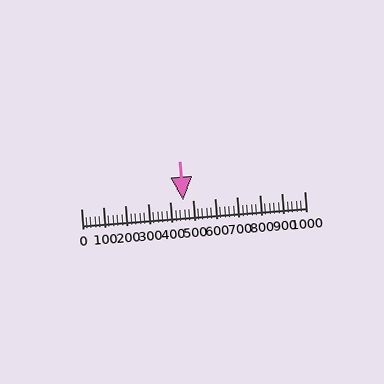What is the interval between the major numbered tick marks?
The major tick marks are spaced 100 units apart.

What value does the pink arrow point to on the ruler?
The pink arrow points to approximately 458.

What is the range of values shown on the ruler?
The ruler shows values from 0 to 1000.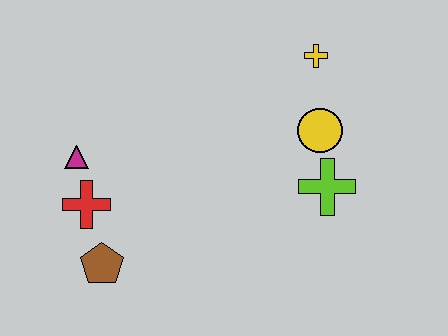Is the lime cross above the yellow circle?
No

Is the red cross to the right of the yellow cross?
No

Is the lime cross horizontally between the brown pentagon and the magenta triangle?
No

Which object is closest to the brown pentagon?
The red cross is closest to the brown pentagon.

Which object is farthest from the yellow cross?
The brown pentagon is farthest from the yellow cross.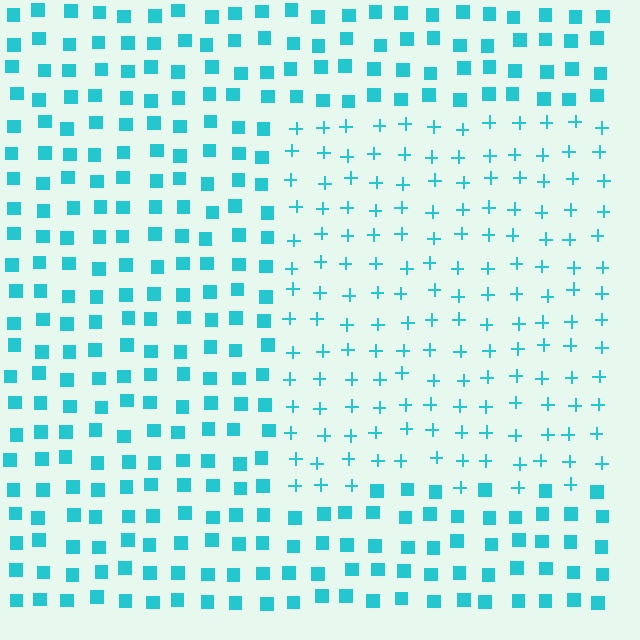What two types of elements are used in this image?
The image uses plus signs inside the rectangle region and squares outside it.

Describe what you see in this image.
The image is filled with small cyan elements arranged in a uniform grid. A rectangle-shaped region contains plus signs, while the surrounding area contains squares. The boundary is defined purely by the change in element shape.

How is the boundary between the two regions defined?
The boundary is defined by a change in element shape: plus signs inside vs. squares outside. All elements share the same color and spacing.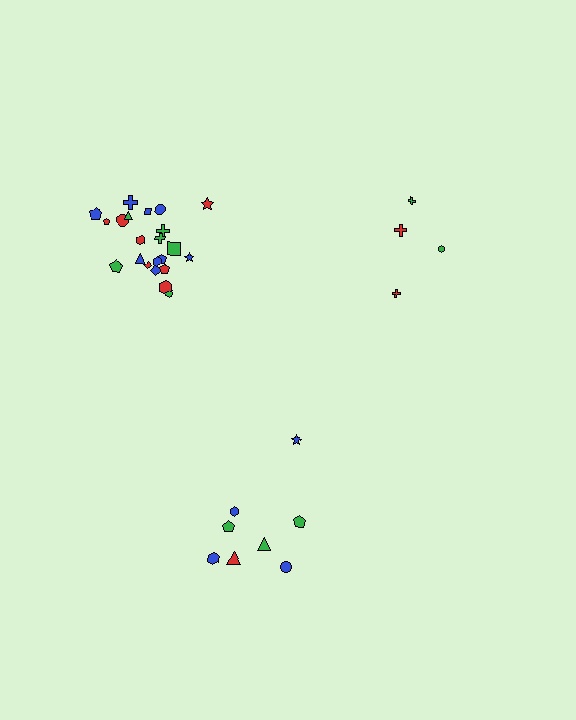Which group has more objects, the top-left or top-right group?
The top-left group.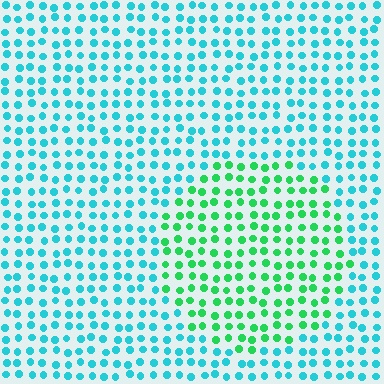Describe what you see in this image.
The image is filled with small cyan elements in a uniform arrangement. A circle-shaped region is visible where the elements are tinted to a slightly different hue, forming a subtle color boundary.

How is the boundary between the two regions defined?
The boundary is defined purely by a slight shift in hue (about 46 degrees). Spacing, size, and orientation are identical on both sides.